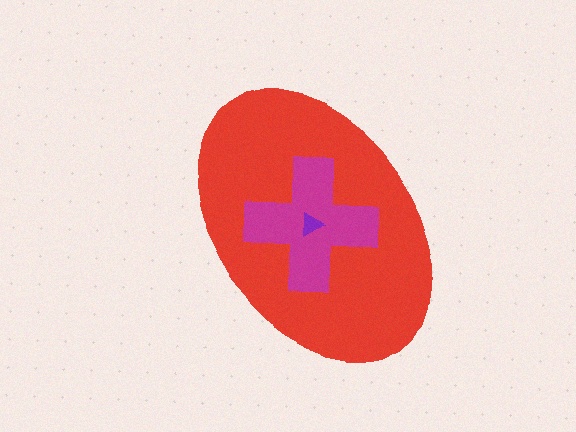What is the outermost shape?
The red ellipse.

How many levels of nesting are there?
3.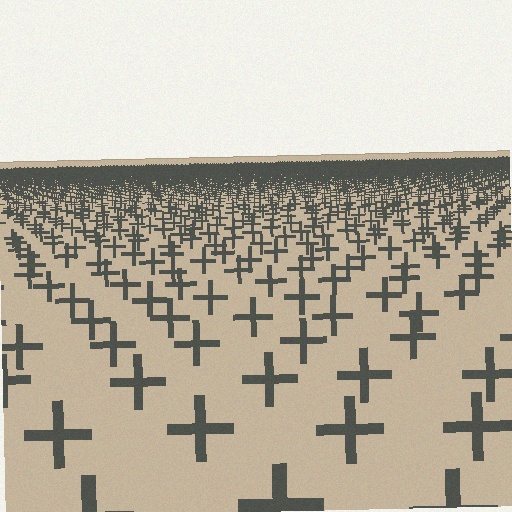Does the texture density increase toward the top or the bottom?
Density increases toward the top.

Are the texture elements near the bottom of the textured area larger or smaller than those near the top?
Larger. Near the bottom, elements are closer to the viewer and appear at a bigger on-screen size.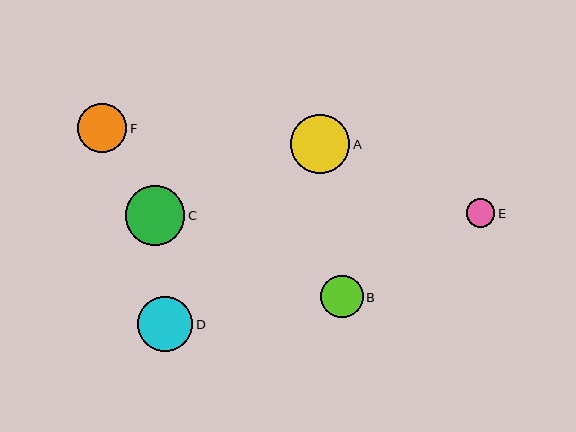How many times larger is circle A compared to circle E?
Circle A is approximately 2.1 times the size of circle E.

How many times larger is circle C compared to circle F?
Circle C is approximately 1.2 times the size of circle F.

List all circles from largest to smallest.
From largest to smallest: C, A, D, F, B, E.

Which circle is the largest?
Circle C is the largest with a size of approximately 60 pixels.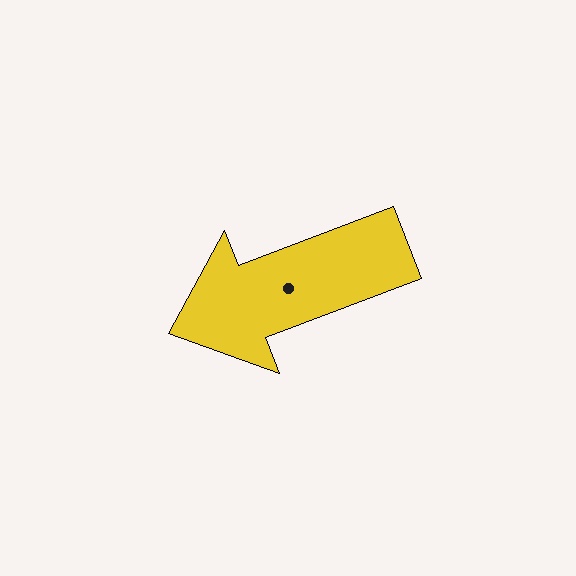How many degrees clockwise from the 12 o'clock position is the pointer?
Approximately 249 degrees.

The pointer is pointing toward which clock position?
Roughly 8 o'clock.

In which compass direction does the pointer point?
West.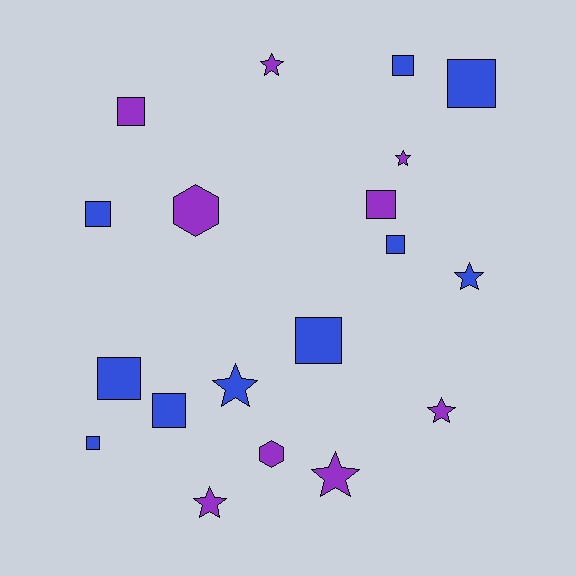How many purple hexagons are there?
There are 2 purple hexagons.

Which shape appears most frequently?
Square, with 10 objects.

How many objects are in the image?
There are 19 objects.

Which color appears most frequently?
Blue, with 10 objects.